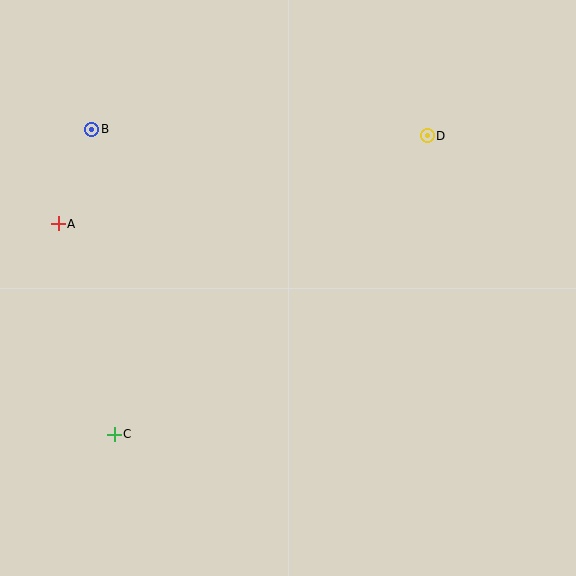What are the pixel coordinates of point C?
Point C is at (114, 434).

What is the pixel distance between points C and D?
The distance between C and D is 433 pixels.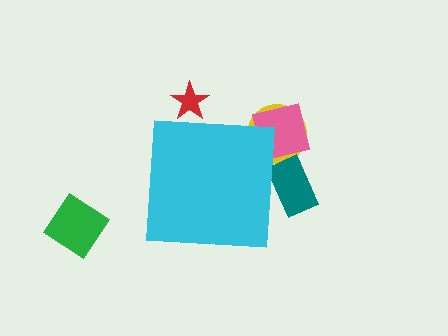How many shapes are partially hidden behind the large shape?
4 shapes are partially hidden.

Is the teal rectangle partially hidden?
Yes, the teal rectangle is partially hidden behind the cyan square.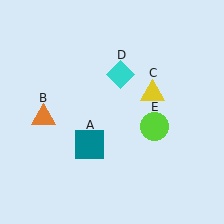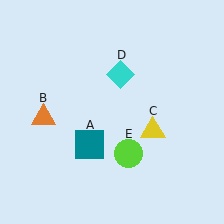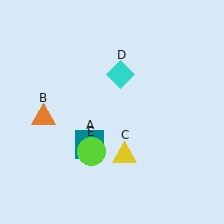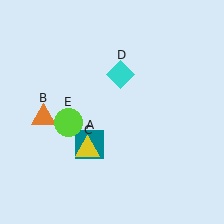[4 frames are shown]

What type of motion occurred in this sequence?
The yellow triangle (object C), lime circle (object E) rotated clockwise around the center of the scene.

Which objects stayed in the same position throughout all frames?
Teal square (object A) and orange triangle (object B) and cyan diamond (object D) remained stationary.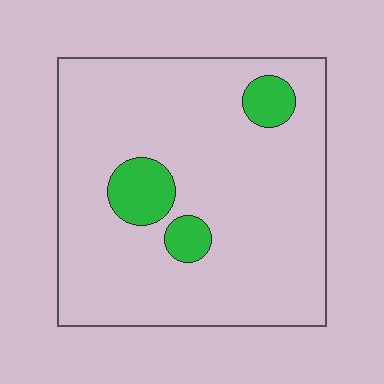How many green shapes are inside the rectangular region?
3.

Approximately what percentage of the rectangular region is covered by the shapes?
Approximately 10%.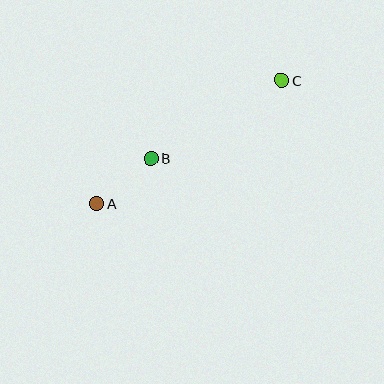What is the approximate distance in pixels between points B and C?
The distance between B and C is approximately 153 pixels.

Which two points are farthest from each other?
Points A and C are farthest from each other.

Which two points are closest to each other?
Points A and B are closest to each other.